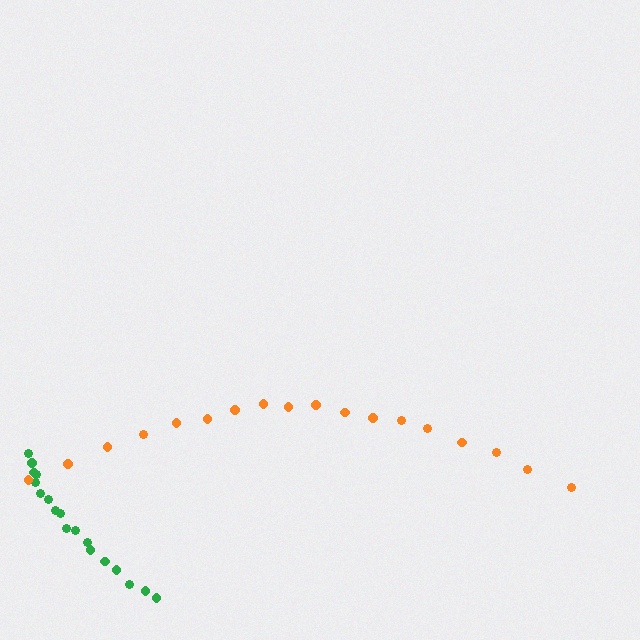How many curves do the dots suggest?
There are 2 distinct paths.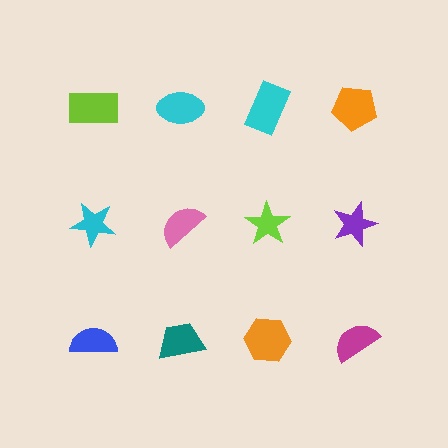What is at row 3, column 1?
A blue semicircle.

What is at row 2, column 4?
A purple star.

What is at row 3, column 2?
A teal trapezoid.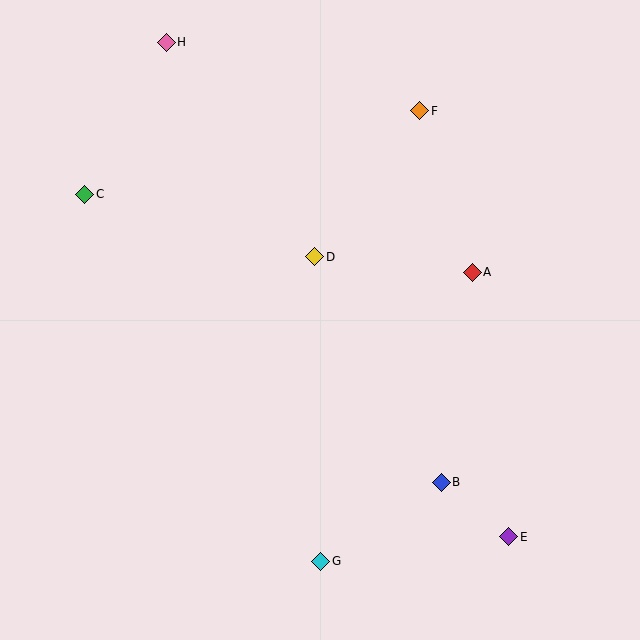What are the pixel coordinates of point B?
Point B is at (441, 482).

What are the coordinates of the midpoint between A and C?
The midpoint between A and C is at (279, 233).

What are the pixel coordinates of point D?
Point D is at (315, 257).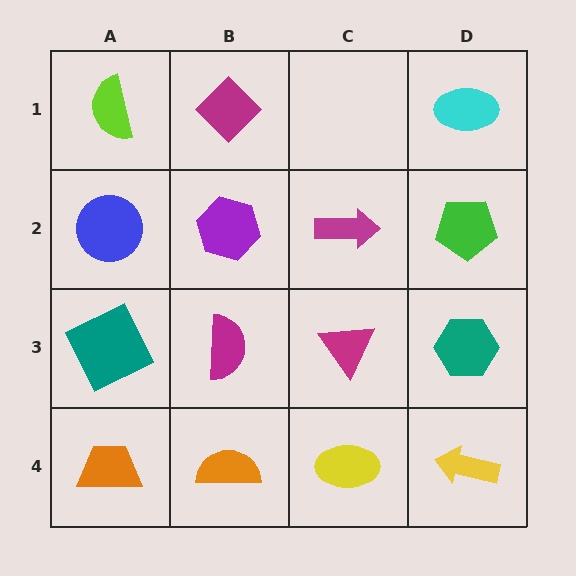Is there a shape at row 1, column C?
No, that cell is empty.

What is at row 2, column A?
A blue circle.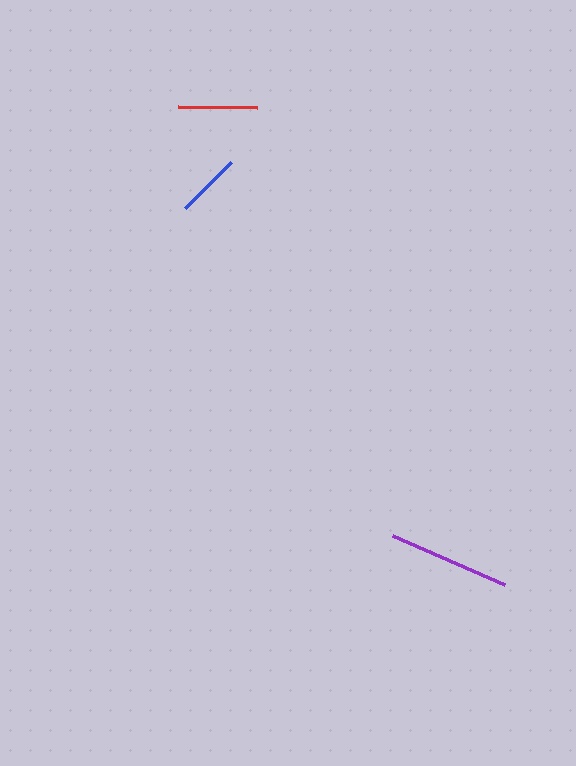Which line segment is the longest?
The purple line is the longest at approximately 123 pixels.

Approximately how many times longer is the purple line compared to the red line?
The purple line is approximately 1.6 times the length of the red line.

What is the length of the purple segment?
The purple segment is approximately 123 pixels long.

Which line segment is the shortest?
The blue line is the shortest at approximately 65 pixels.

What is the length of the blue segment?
The blue segment is approximately 65 pixels long.